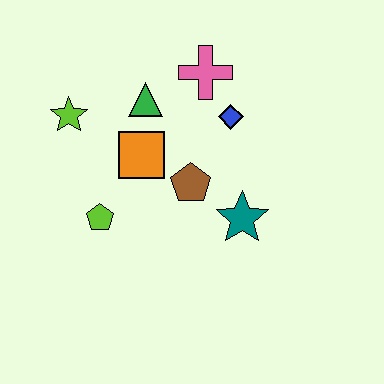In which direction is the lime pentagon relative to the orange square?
The lime pentagon is below the orange square.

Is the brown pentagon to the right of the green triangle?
Yes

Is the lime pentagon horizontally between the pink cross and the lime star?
Yes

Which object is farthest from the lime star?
The teal star is farthest from the lime star.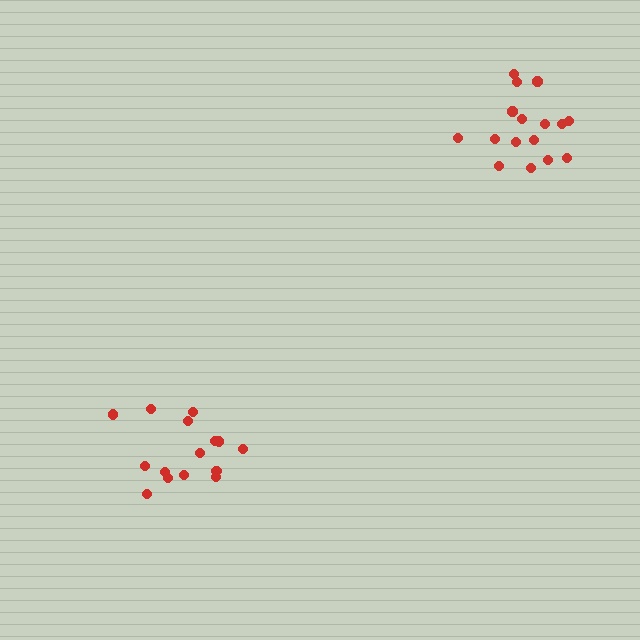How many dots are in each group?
Group 1: 15 dots, Group 2: 16 dots (31 total).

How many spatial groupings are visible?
There are 2 spatial groupings.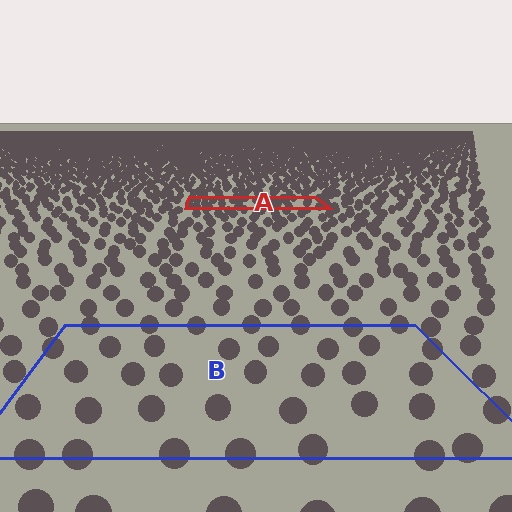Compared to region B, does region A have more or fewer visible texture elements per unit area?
Region A has more texture elements per unit area — they are packed more densely because it is farther away.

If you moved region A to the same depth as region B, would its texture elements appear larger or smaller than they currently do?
They would appear larger. At a closer depth, the same texture elements are projected at a bigger on-screen size.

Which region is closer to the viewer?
Region B is closer. The texture elements there are larger and more spread out.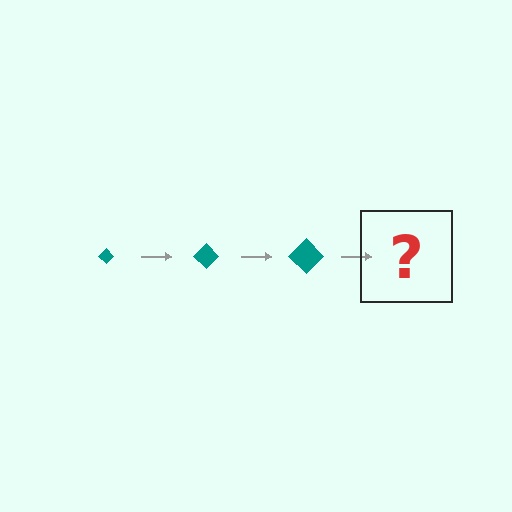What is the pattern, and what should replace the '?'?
The pattern is that the diamond gets progressively larger each step. The '?' should be a teal diamond, larger than the previous one.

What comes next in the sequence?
The next element should be a teal diamond, larger than the previous one.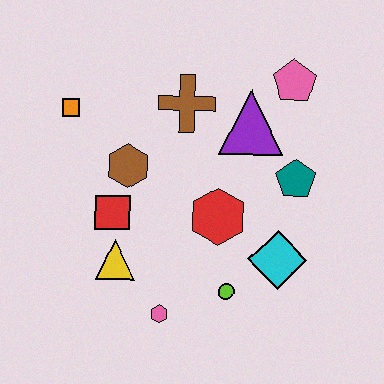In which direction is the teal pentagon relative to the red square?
The teal pentagon is to the right of the red square.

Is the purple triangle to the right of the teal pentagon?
No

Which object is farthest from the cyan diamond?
The orange square is farthest from the cyan diamond.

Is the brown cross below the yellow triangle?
No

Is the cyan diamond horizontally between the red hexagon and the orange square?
No